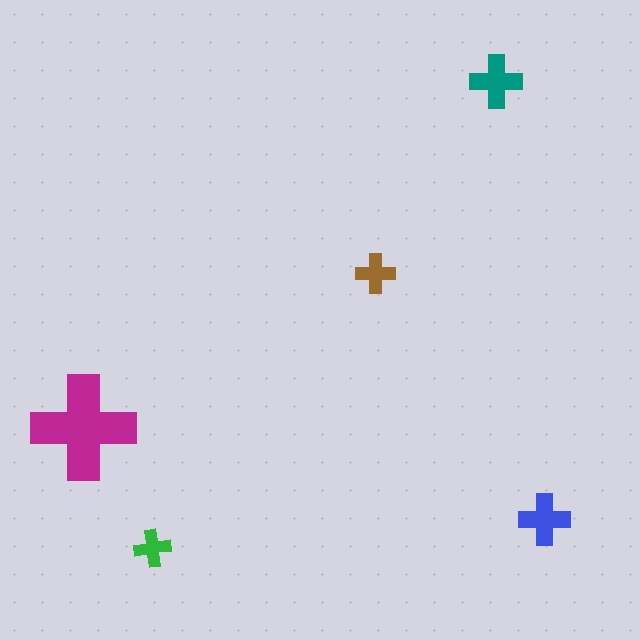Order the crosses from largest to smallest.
the magenta one, the teal one, the blue one, the brown one, the green one.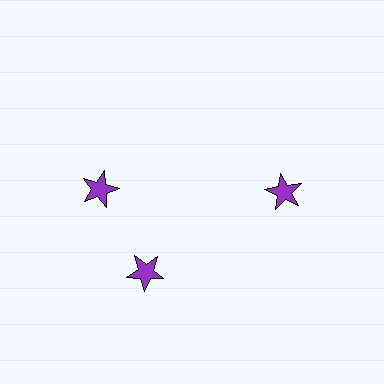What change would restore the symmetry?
The symmetry would be restored by rotating it back into even spacing with its neighbors so that all 3 stars sit at equal angles and equal distance from the center.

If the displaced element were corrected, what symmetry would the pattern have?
It would have 3-fold rotational symmetry — the pattern would map onto itself every 120 degrees.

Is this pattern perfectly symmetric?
No. The 3 purple stars are arranged in a ring, but one element near the 11 o'clock position is rotated out of alignment along the ring, breaking the 3-fold rotational symmetry.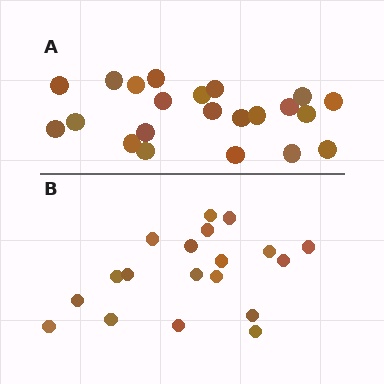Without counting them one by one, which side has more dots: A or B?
Region A (the top region) has more dots.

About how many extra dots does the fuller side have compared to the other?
Region A has just a few more — roughly 2 or 3 more dots than region B.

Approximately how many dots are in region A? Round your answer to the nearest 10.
About 20 dots. (The exact count is 22, which rounds to 20.)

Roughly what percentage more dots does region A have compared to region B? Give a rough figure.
About 15% more.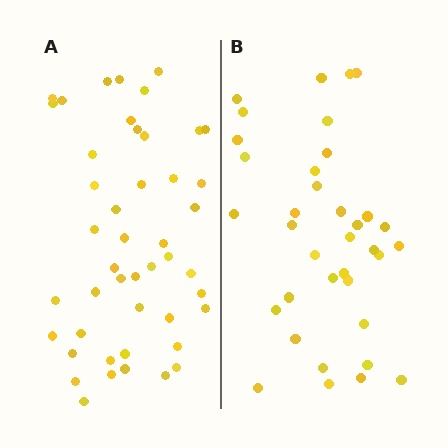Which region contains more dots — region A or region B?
Region A (the left region) has more dots.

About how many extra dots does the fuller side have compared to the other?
Region A has roughly 10 or so more dots than region B.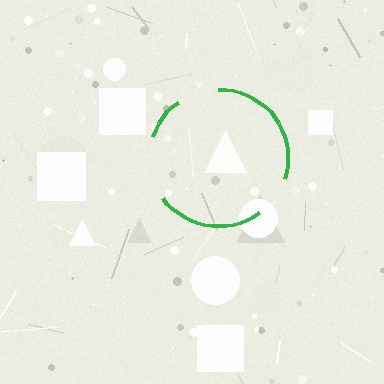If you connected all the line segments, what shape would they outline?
They would outline a circle.